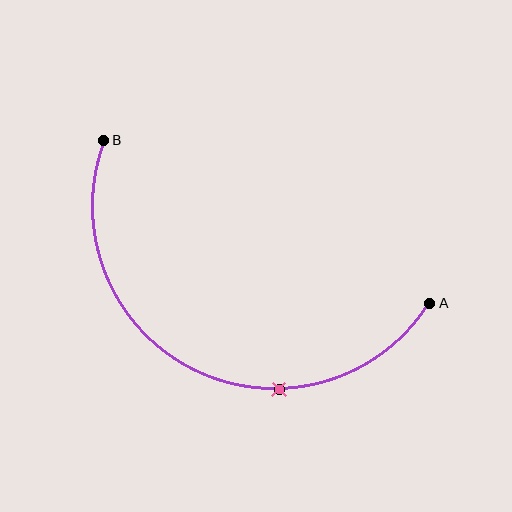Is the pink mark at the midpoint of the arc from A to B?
No. The pink mark lies on the arc but is closer to endpoint A. The arc midpoint would be at the point on the curve equidistant along the arc from both A and B.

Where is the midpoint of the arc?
The arc midpoint is the point on the curve farthest from the straight line joining A and B. It sits below that line.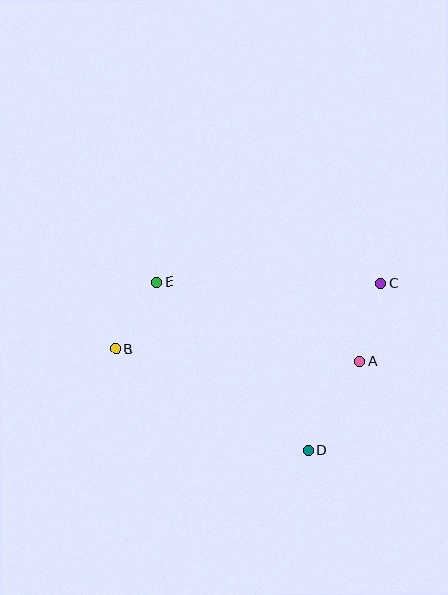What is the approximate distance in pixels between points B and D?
The distance between B and D is approximately 218 pixels.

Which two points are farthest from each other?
Points B and C are farthest from each other.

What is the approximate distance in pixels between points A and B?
The distance between A and B is approximately 244 pixels.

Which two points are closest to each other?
Points B and E are closest to each other.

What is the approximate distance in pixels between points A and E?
The distance between A and E is approximately 218 pixels.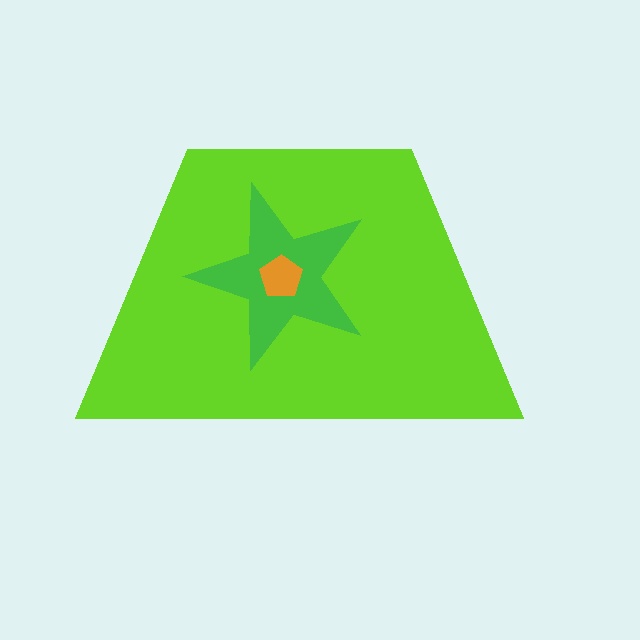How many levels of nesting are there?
3.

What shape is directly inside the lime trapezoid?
The green star.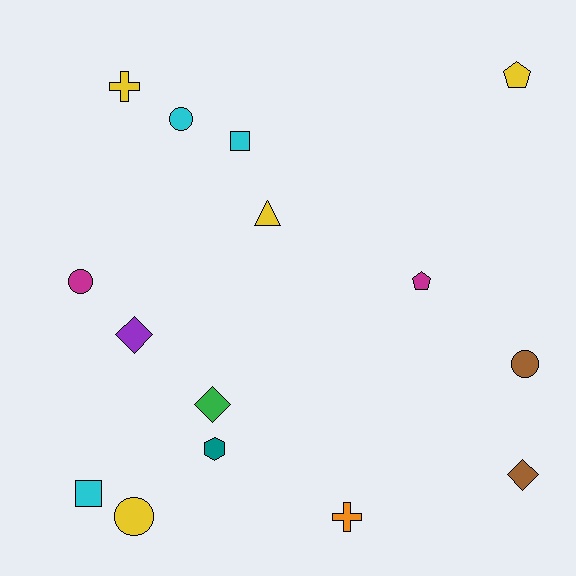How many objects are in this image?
There are 15 objects.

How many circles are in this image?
There are 4 circles.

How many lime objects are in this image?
There are no lime objects.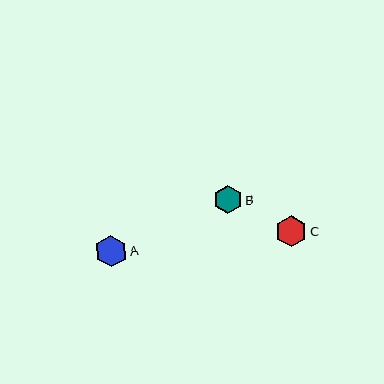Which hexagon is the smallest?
Hexagon B is the smallest with a size of approximately 28 pixels.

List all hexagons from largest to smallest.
From largest to smallest: C, A, B.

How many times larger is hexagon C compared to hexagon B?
Hexagon C is approximately 1.1 times the size of hexagon B.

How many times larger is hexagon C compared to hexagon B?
Hexagon C is approximately 1.1 times the size of hexagon B.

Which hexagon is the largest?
Hexagon C is the largest with a size of approximately 31 pixels.